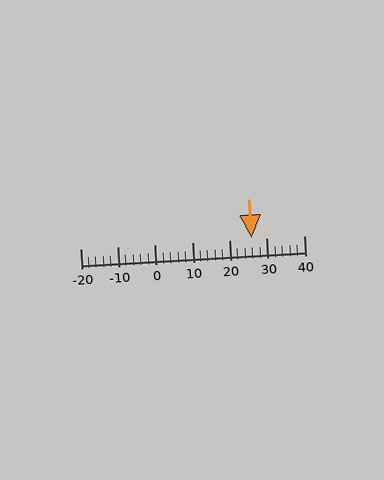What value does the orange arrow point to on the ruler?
The orange arrow points to approximately 26.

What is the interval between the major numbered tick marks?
The major tick marks are spaced 10 units apart.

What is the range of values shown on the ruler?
The ruler shows values from -20 to 40.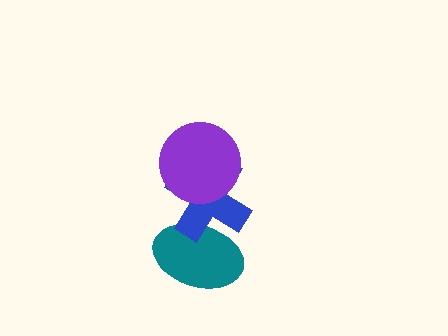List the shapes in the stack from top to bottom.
From top to bottom: the purple circle, the blue cross, the teal ellipse.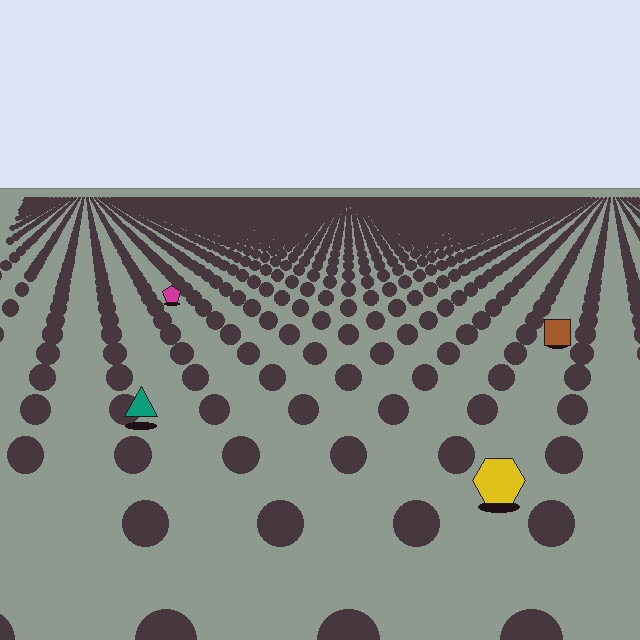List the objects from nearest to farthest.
From nearest to farthest: the yellow hexagon, the teal triangle, the brown square, the magenta pentagon.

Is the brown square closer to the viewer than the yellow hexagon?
No. The yellow hexagon is closer — you can tell from the texture gradient: the ground texture is coarser near it.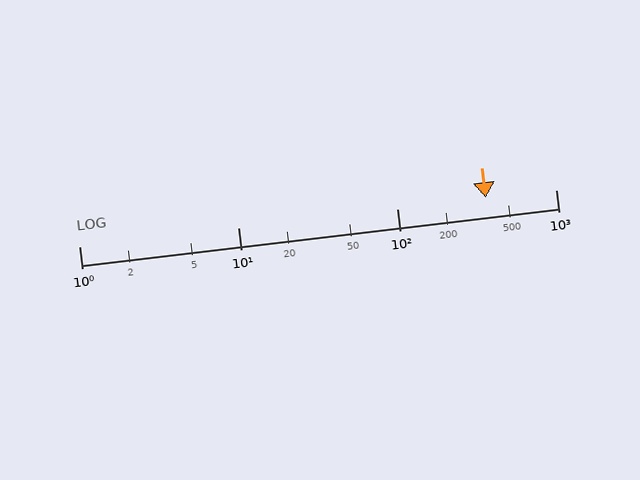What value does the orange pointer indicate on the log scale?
The pointer indicates approximately 360.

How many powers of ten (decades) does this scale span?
The scale spans 3 decades, from 1 to 1000.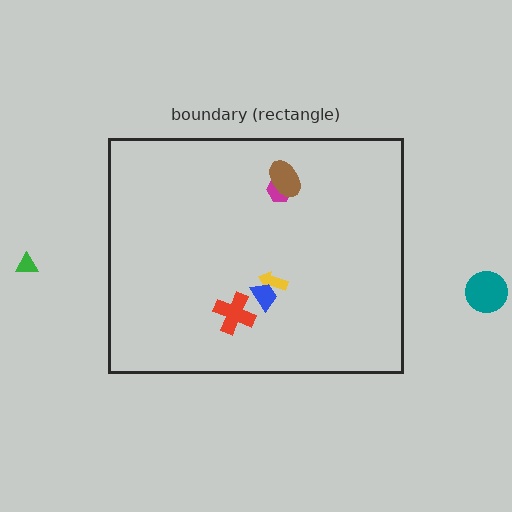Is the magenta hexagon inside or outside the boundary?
Inside.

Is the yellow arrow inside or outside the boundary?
Inside.